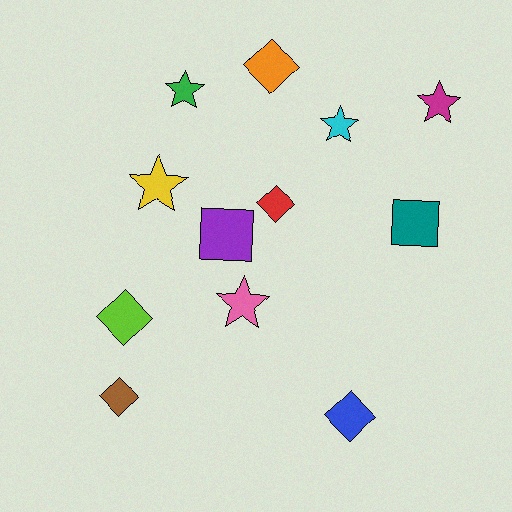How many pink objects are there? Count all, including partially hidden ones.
There is 1 pink object.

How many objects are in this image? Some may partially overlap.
There are 12 objects.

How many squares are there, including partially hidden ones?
There are 2 squares.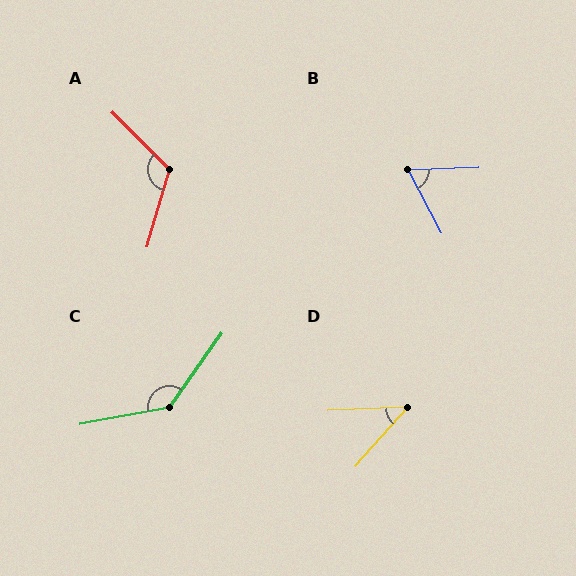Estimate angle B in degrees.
Approximately 64 degrees.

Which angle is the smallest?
D, at approximately 46 degrees.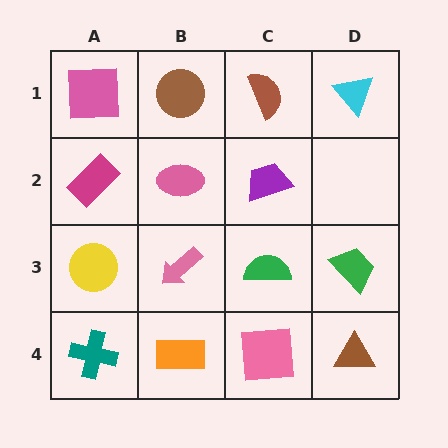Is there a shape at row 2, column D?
No, that cell is empty.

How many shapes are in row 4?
4 shapes.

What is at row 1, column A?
A pink square.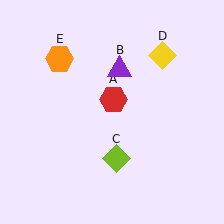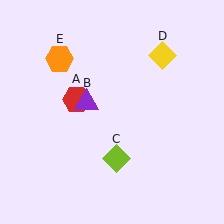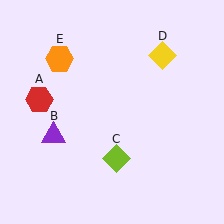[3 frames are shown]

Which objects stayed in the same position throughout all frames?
Lime diamond (object C) and yellow diamond (object D) and orange hexagon (object E) remained stationary.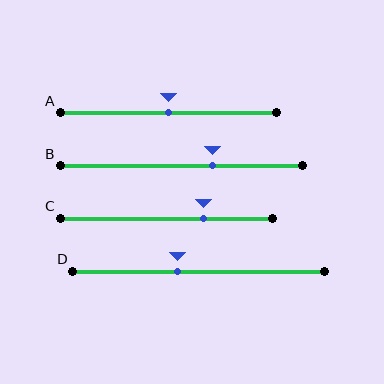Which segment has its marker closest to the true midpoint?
Segment A has its marker closest to the true midpoint.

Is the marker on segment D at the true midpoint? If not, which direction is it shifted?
No, the marker on segment D is shifted to the left by about 8% of the segment length.